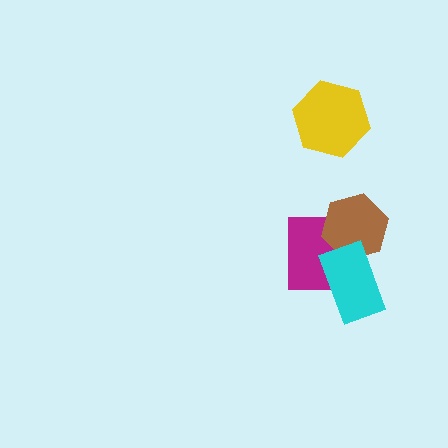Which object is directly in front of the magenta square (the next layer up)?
The brown hexagon is directly in front of the magenta square.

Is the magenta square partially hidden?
Yes, it is partially covered by another shape.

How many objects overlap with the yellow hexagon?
0 objects overlap with the yellow hexagon.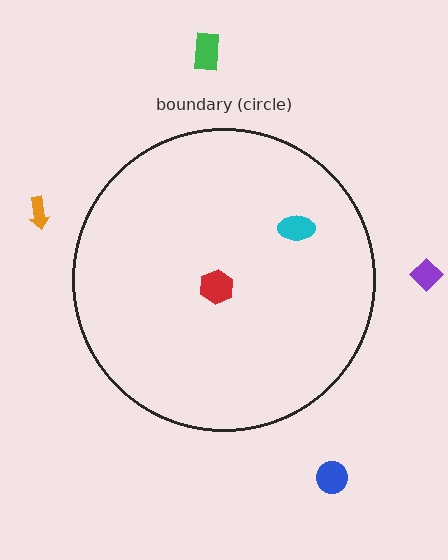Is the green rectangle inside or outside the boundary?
Outside.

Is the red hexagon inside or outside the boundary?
Inside.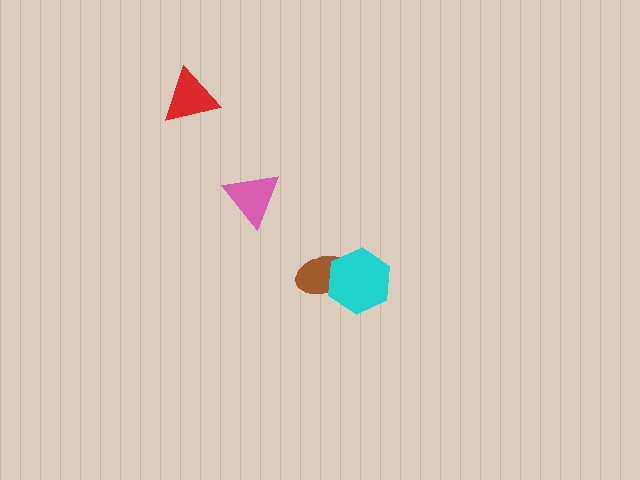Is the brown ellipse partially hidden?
Yes, it is partially covered by another shape.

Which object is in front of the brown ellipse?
The cyan hexagon is in front of the brown ellipse.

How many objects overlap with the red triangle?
0 objects overlap with the red triangle.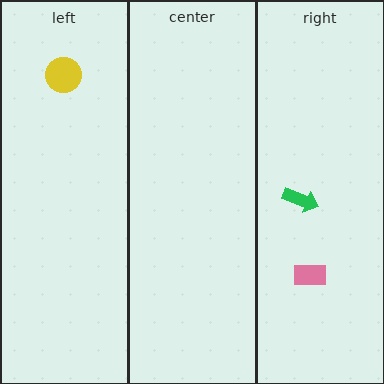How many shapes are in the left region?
1.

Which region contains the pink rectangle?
The right region.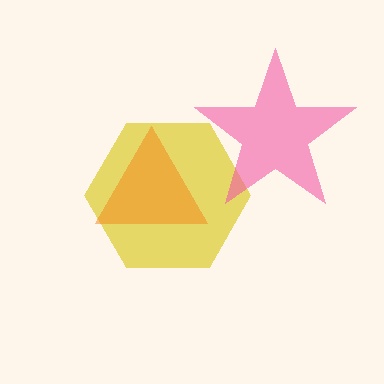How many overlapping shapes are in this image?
There are 3 overlapping shapes in the image.